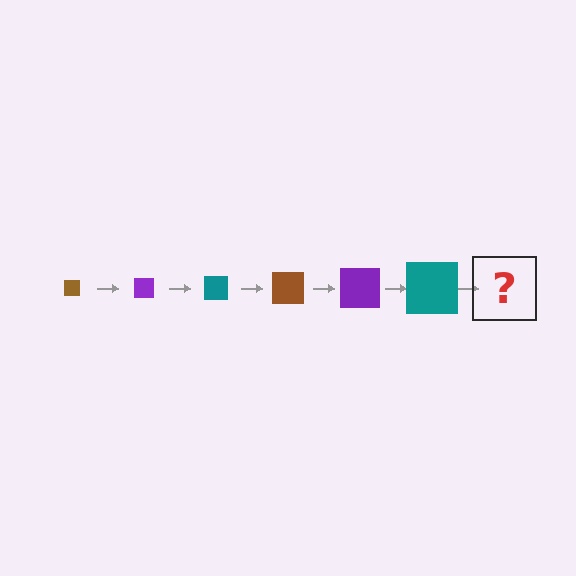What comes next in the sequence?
The next element should be a brown square, larger than the previous one.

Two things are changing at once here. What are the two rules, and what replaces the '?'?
The two rules are that the square grows larger each step and the color cycles through brown, purple, and teal. The '?' should be a brown square, larger than the previous one.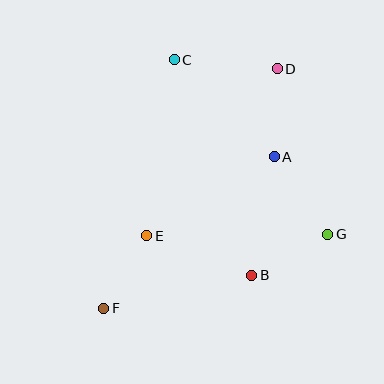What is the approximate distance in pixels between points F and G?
The distance between F and G is approximately 236 pixels.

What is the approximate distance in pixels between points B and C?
The distance between B and C is approximately 229 pixels.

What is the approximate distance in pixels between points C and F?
The distance between C and F is approximately 258 pixels.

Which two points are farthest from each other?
Points D and F are farthest from each other.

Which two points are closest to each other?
Points E and F are closest to each other.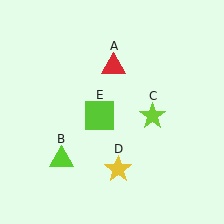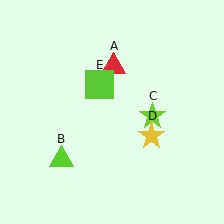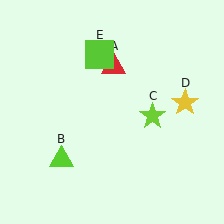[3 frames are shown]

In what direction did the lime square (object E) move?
The lime square (object E) moved up.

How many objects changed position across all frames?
2 objects changed position: yellow star (object D), lime square (object E).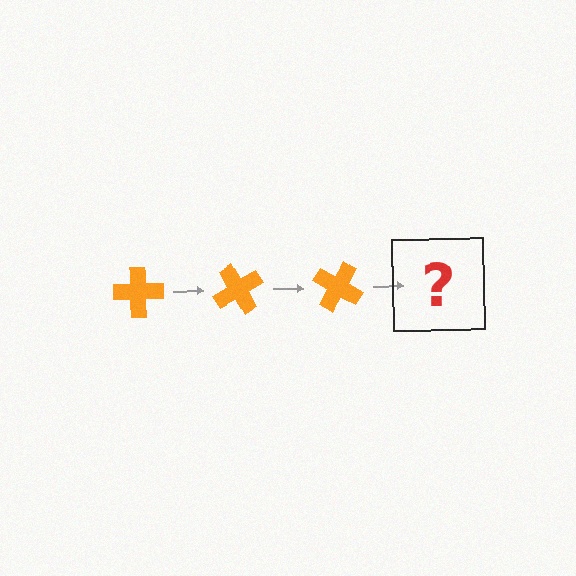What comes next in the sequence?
The next element should be an orange cross rotated 180 degrees.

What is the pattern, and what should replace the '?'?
The pattern is that the cross rotates 60 degrees each step. The '?' should be an orange cross rotated 180 degrees.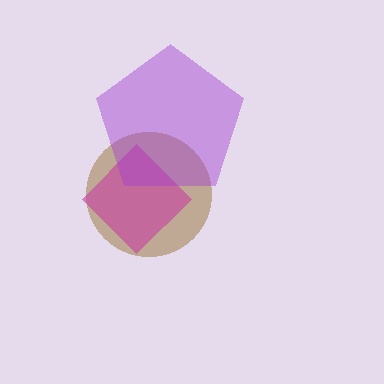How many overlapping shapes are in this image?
There are 3 overlapping shapes in the image.